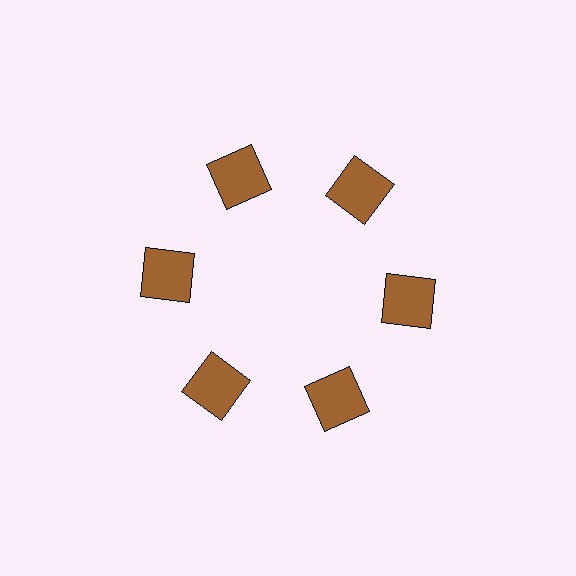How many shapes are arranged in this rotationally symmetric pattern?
There are 6 shapes, arranged in 6 groups of 1.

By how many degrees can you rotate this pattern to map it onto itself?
The pattern maps onto itself every 60 degrees of rotation.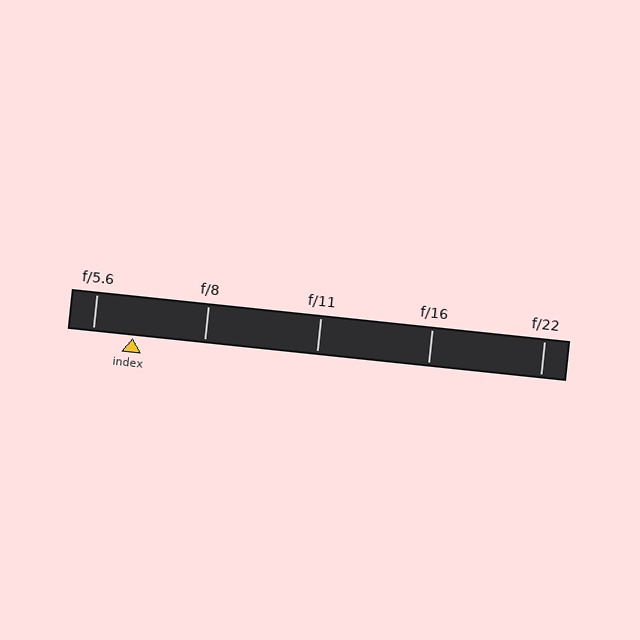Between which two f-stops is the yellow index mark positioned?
The index mark is between f/5.6 and f/8.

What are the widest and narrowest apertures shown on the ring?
The widest aperture shown is f/5.6 and the narrowest is f/22.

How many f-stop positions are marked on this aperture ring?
There are 5 f-stop positions marked.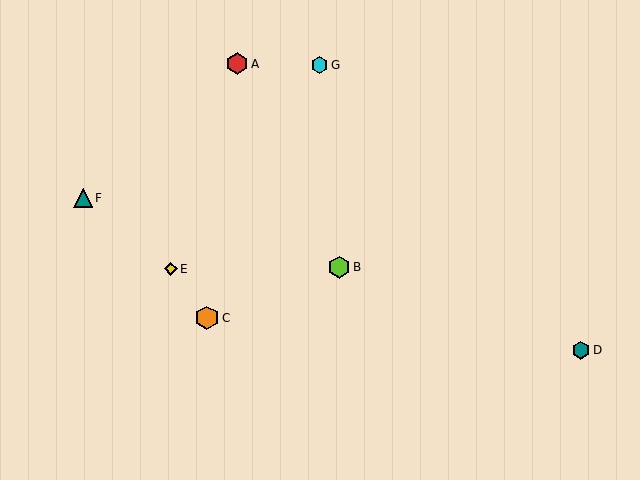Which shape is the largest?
The orange hexagon (labeled C) is the largest.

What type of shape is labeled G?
Shape G is a cyan hexagon.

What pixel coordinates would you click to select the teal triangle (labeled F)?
Click at (83, 198) to select the teal triangle F.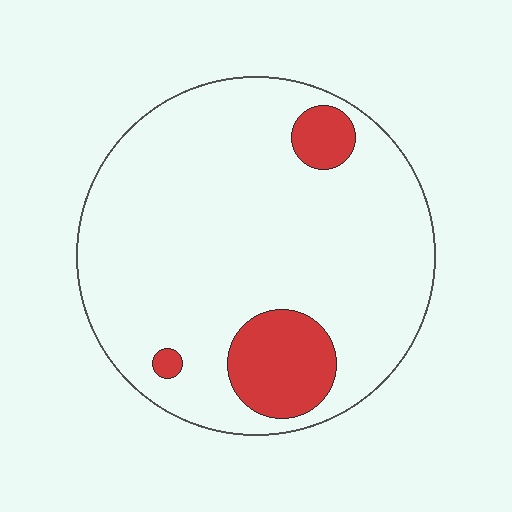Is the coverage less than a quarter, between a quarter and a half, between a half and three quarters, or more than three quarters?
Less than a quarter.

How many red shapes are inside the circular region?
3.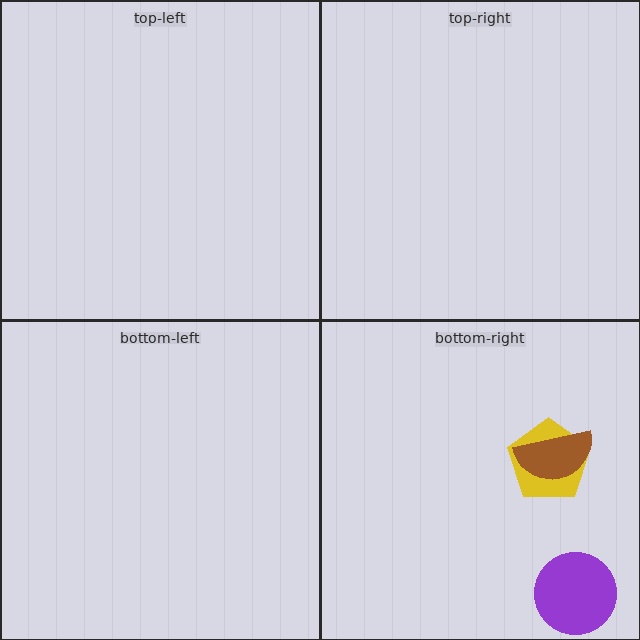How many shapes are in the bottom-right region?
3.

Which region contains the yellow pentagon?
The bottom-right region.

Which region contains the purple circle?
The bottom-right region.